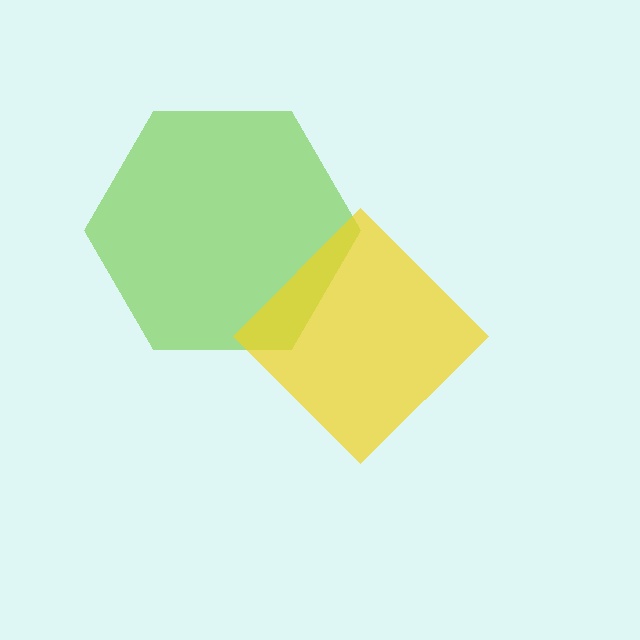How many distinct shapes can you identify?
There are 2 distinct shapes: a lime hexagon, a yellow diamond.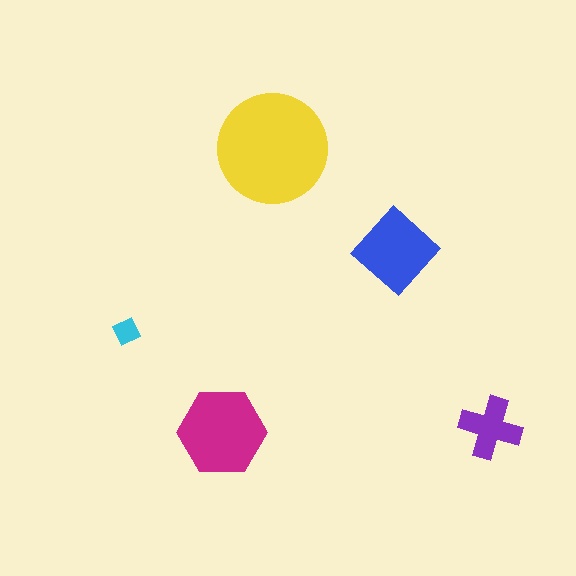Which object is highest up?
The yellow circle is topmost.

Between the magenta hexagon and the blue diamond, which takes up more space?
The magenta hexagon.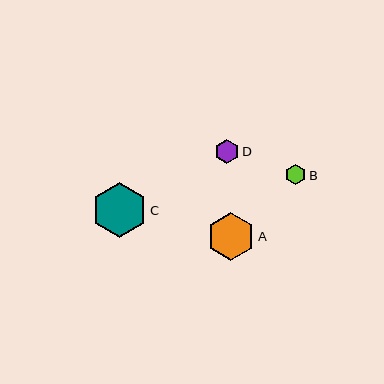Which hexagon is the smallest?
Hexagon B is the smallest with a size of approximately 20 pixels.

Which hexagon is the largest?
Hexagon C is the largest with a size of approximately 55 pixels.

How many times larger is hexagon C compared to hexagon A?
Hexagon C is approximately 1.2 times the size of hexagon A.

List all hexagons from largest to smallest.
From largest to smallest: C, A, D, B.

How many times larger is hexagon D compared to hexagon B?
Hexagon D is approximately 1.2 times the size of hexagon B.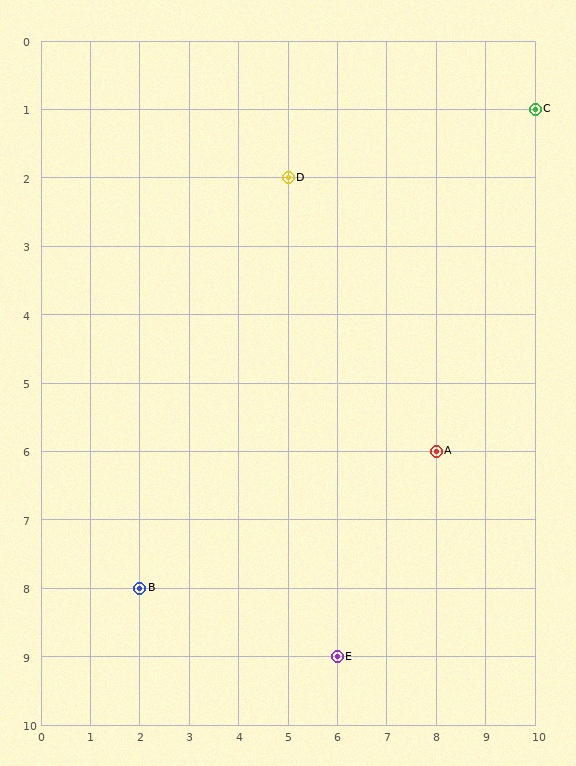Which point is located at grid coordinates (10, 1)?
Point C is at (10, 1).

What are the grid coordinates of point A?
Point A is at grid coordinates (8, 6).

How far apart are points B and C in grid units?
Points B and C are 8 columns and 7 rows apart (about 10.6 grid units diagonally).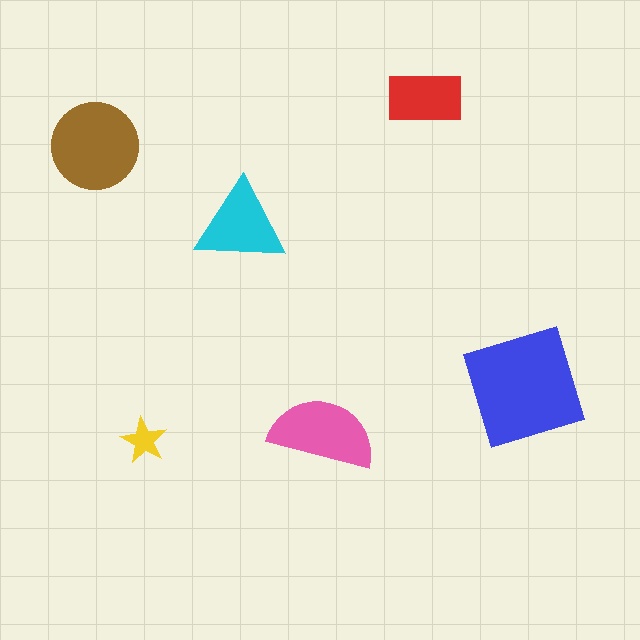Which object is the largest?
The blue square.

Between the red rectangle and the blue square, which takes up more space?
The blue square.